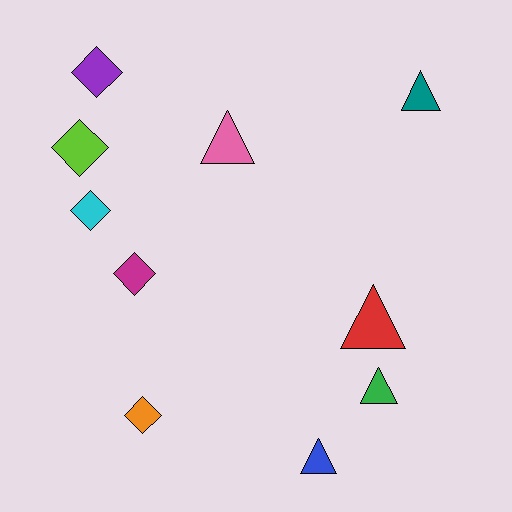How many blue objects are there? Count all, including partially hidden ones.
There is 1 blue object.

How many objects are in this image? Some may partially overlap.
There are 10 objects.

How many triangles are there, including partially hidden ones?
There are 5 triangles.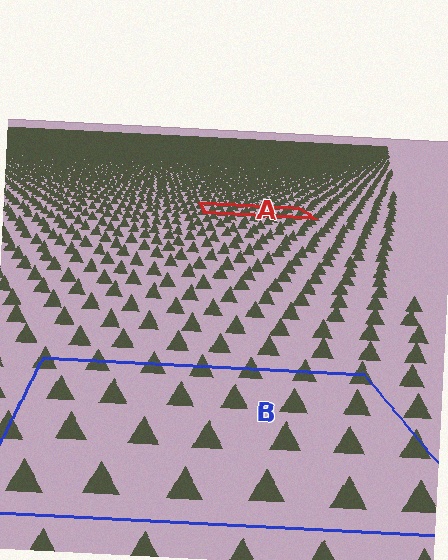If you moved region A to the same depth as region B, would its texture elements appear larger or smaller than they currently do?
They would appear larger. At a closer depth, the same texture elements are projected at a bigger on-screen size.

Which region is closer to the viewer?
Region B is closer. The texture elements there are larger and more spread out.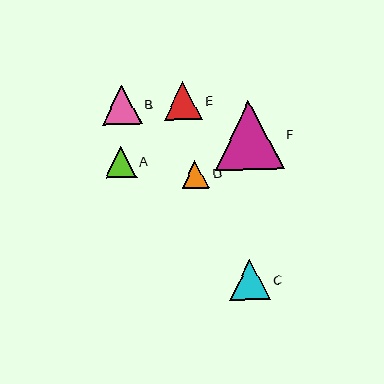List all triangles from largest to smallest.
From largest to smallest: F, C, B, E, A, D.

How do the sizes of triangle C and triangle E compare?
Triangle C and triangle E are approximately the same size.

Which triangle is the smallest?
Triangle D is the smallest with a size of approximately 28 pixels.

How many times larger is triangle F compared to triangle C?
Triangle F is approximately 1.7 times the size of triangle C.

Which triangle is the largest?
Triangle F is the largest with a size of approximately 69 pixels.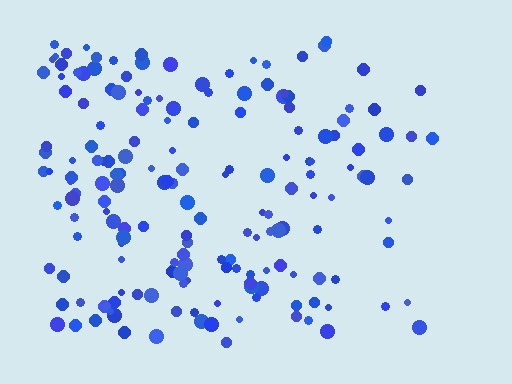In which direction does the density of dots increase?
From right to left, with the left side densest.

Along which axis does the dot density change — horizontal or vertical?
Horizontal.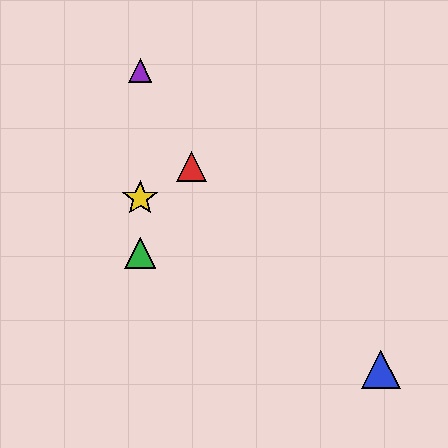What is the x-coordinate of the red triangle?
The red triangle is at x≈191.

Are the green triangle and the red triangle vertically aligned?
No, the green triangle is at x≈140 and the red triangle is at x≈191.